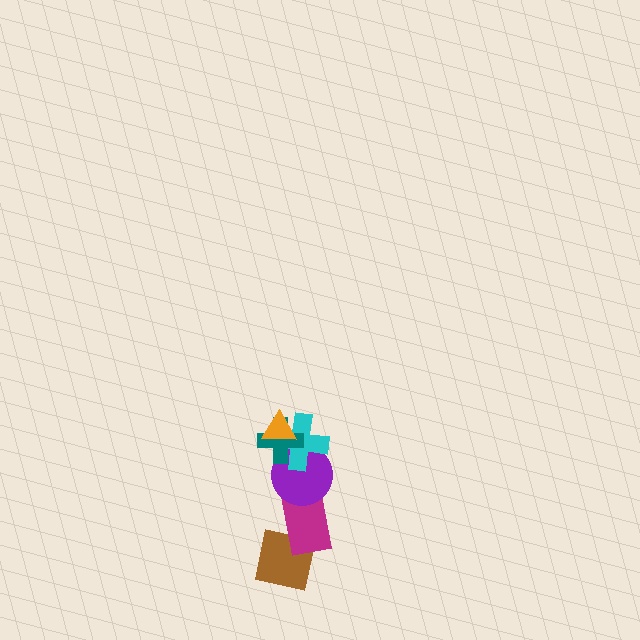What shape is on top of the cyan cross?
The teal cross is on top of the cyan cross.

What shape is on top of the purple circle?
The cyan cross is on top of the purple circle.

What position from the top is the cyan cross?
The cyan cross is 3rd from the top.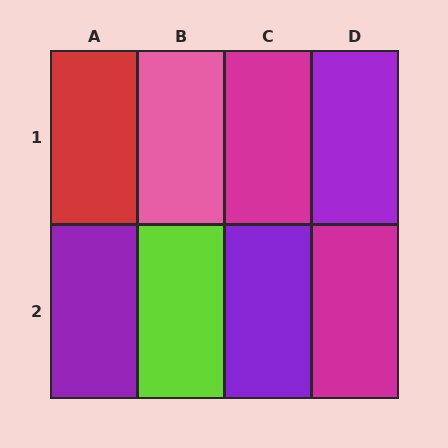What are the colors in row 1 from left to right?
Red, pink, magenta, purple.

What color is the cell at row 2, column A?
Purple.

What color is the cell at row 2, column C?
Purple.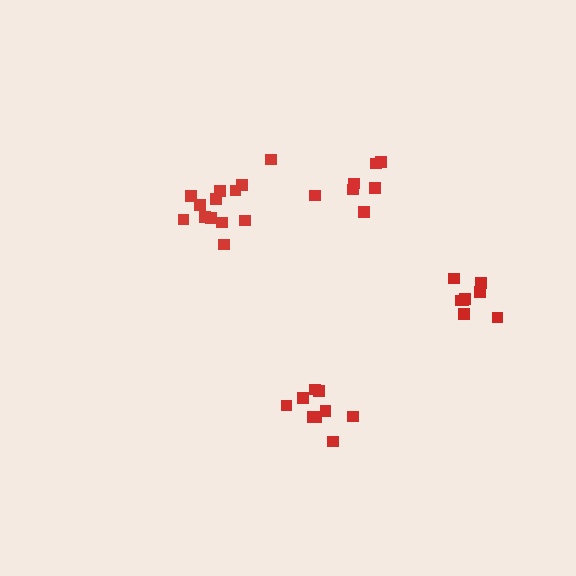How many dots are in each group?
Group 1: 9 dots, Group 2: 8 dots, Group 3: 13 dots, Group 4: 7 dots (37 total).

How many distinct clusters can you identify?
There are 4 distinct clusters.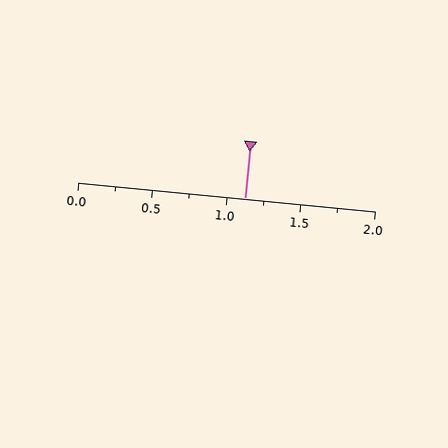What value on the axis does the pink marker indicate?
The marker indicates approximately 1.12.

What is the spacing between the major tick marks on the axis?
The major ticks are spaced 0.5 apart.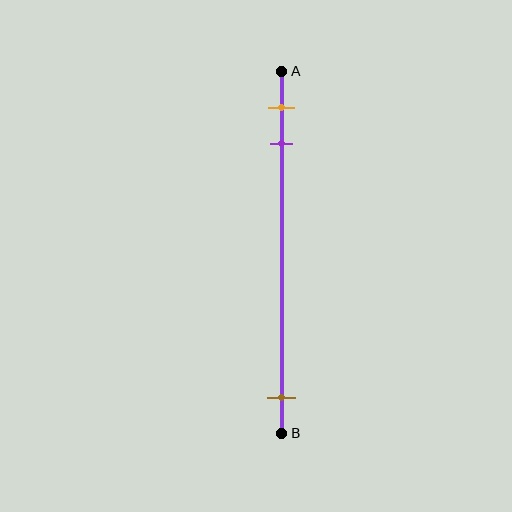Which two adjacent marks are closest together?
The orange and purple marks are the closest adjacent pair.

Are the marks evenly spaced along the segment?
No, the marks are not evenly spaced.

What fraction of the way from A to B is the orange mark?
The orange mark is approximately 10% (0.1) of the way from A to B.